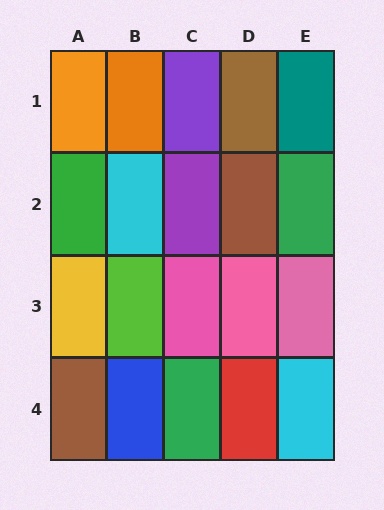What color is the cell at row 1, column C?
Purple.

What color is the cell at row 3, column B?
Lime.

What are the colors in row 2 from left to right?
Green, cyan, purple, brown, green.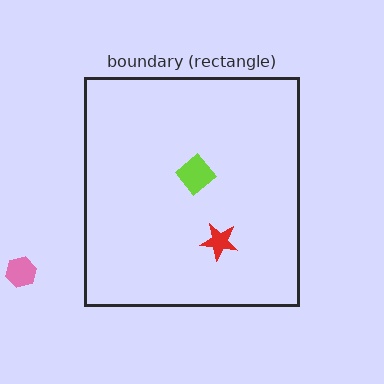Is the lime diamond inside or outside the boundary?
Inside.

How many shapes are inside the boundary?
2 inside, 1 outside.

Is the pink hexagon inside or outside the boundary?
Outside.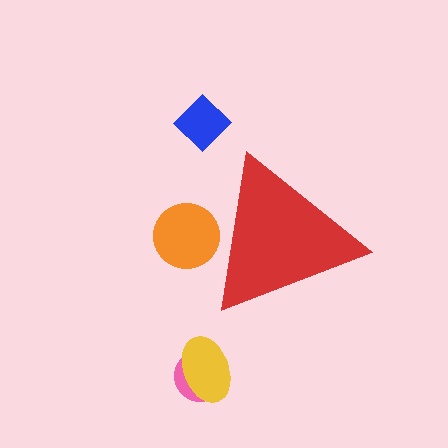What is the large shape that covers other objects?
A red triangle.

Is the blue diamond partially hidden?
No, the blue diamond is fully visible.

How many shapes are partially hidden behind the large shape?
1 shape is partially hidden.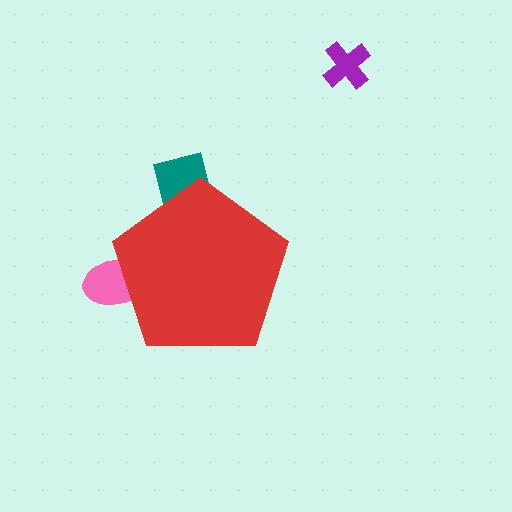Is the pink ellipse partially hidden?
Yes, the pink ellipse is partially hidden behind the red pentagon.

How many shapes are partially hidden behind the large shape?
2 shapes are partially hidden.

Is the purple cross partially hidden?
No, the purple cross is fully visible.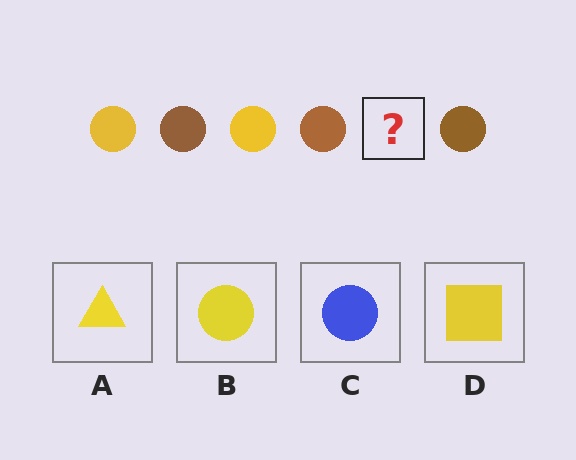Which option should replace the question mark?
Option B.